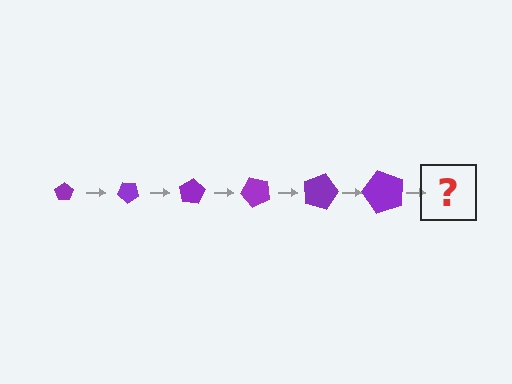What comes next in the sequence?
The next element should be a pentagon, larger than the previous one and rotated 240 degrees from the start.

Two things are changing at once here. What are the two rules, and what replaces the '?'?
The two rules are that the pentagon grows larger each step and it rotates 40 degrees each step. The '?' should be a pentagon, larger than the previous one and rotated 240 degrees from the start.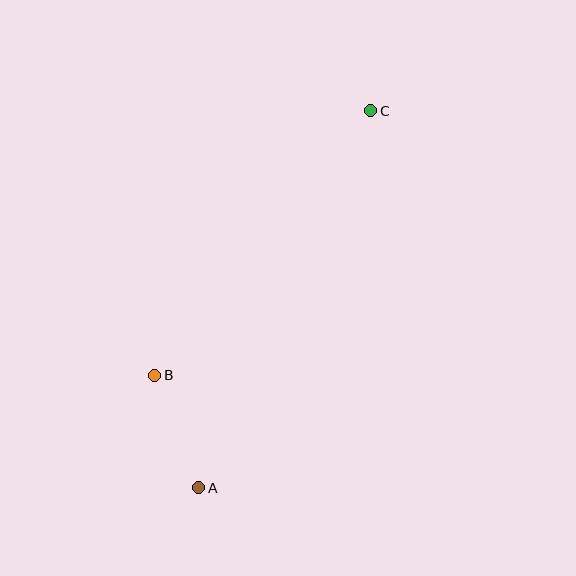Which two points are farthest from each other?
Points A and C are farthest from each other.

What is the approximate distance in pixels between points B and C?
The distance between B and C is approximately 341 pixels.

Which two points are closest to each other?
Points A and B are closest to each other.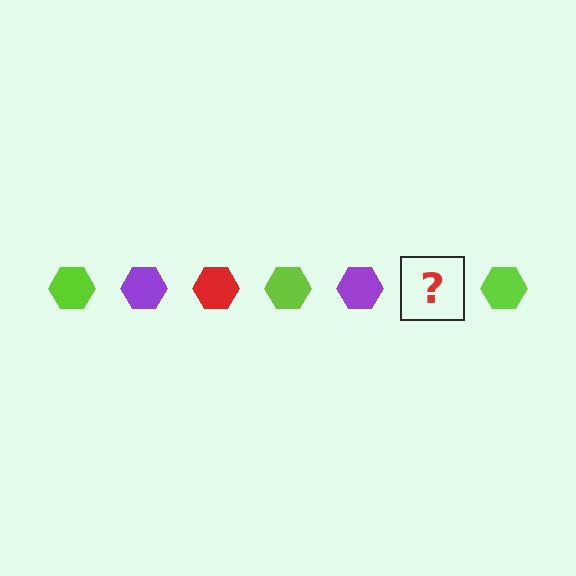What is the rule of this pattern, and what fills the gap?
The rule is that the pattern cycles through lime, purple, red hexagons. The gap should be filled with a red hexagon.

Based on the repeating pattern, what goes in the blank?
The blank should be a red hexagon.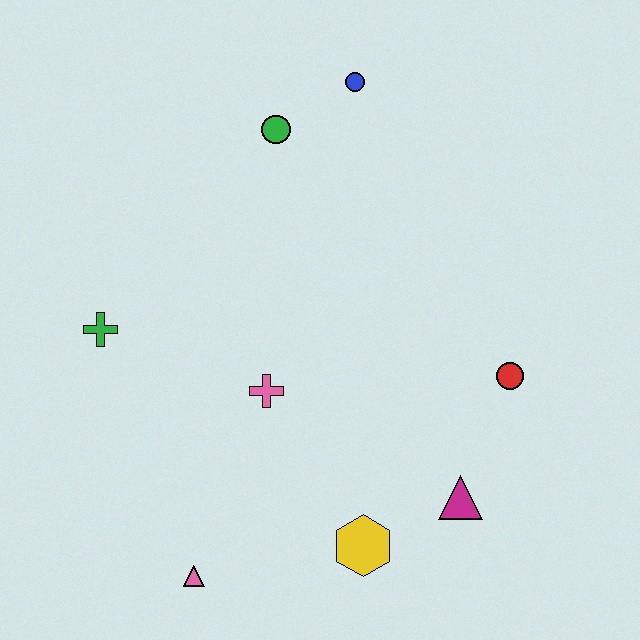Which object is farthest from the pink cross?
The blue circle is farthest from the pink cross.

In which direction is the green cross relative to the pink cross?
The green cross is to the left of the pink cross.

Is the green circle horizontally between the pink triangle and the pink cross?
No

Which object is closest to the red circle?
The magenta triangle is closest to the red circle.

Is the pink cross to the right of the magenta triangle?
No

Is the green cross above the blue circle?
No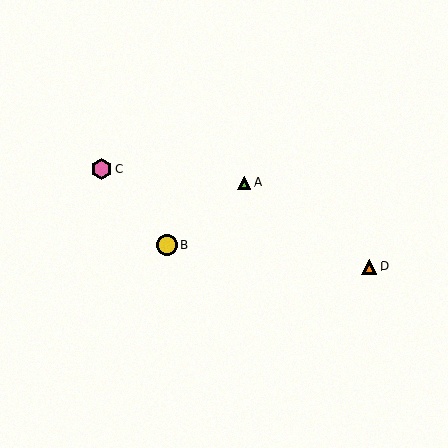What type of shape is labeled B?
Shape B is a yellow circle.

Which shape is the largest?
The pink hexagon (labeled C) is the largest.